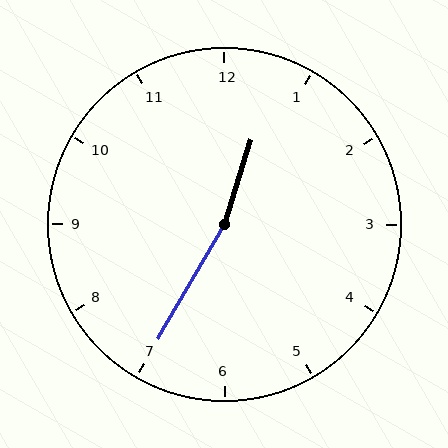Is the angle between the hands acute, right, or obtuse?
It is obtuse.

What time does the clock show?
12:35.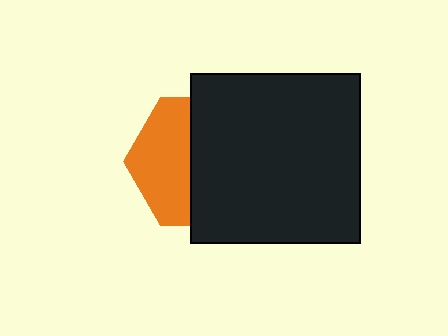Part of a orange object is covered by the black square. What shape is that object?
It is a hexagon.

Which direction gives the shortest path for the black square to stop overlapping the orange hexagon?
Moving right gives the shortest separation.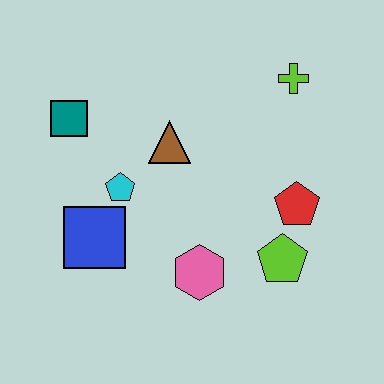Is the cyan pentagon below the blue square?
No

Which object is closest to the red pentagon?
The lime pentagon is closest to the red pentagon.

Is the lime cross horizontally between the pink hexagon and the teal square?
No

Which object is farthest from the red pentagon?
The teal square is farthest from the red pentagon.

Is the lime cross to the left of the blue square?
No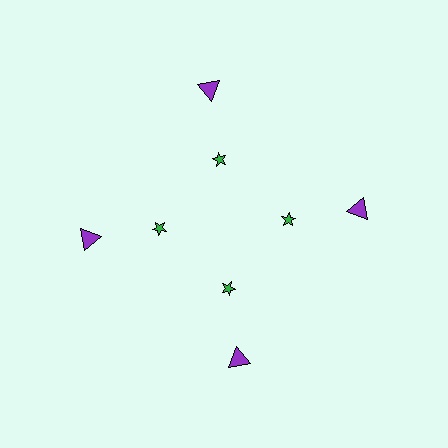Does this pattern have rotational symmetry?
Yes, this pattern has 4-fold rotational symmetry. It looks the same after rotating 90 degrees around the center.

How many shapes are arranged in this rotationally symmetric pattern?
There are 8 shapes, arranged in 4 groups of 2.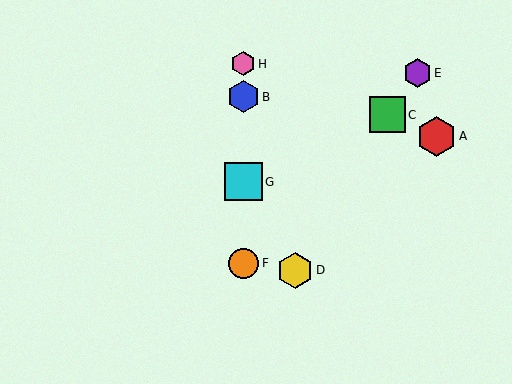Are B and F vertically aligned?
Yes, both are at x≈243.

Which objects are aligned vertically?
Objects B, F, G, H are aligned vertically.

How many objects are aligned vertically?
4 objects (B, F, G, H) are aligned vertically.